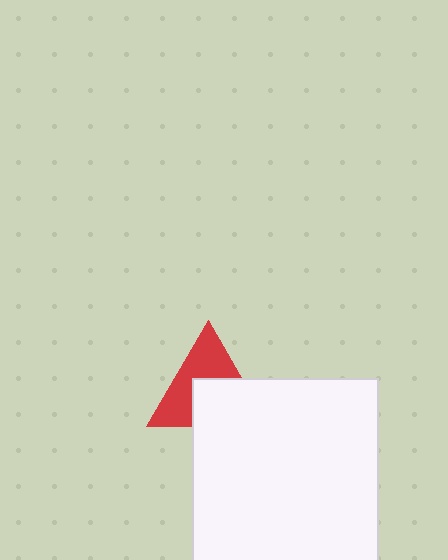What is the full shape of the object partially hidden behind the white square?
The partially hidden object is a red triangle.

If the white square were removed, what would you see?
You would see the complete red triangle.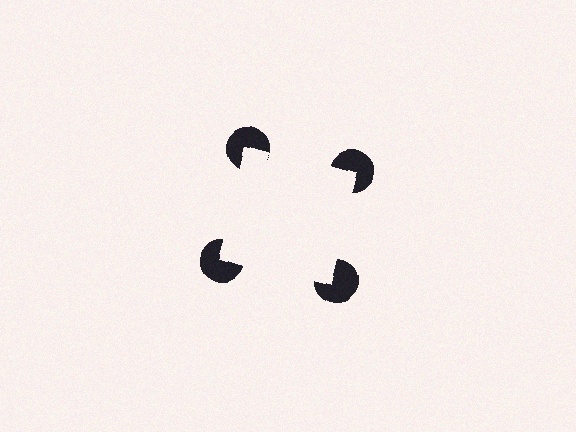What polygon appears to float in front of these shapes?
An illusory square — its edges are inferred from the aligned wedge cuts in the pac-man discs, not physically drawn.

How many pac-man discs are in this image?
There are 4 — one at each vertex of the illusory square.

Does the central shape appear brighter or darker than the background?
It typically appears slightly brighter than the background, even though no actual brightness change is drawn.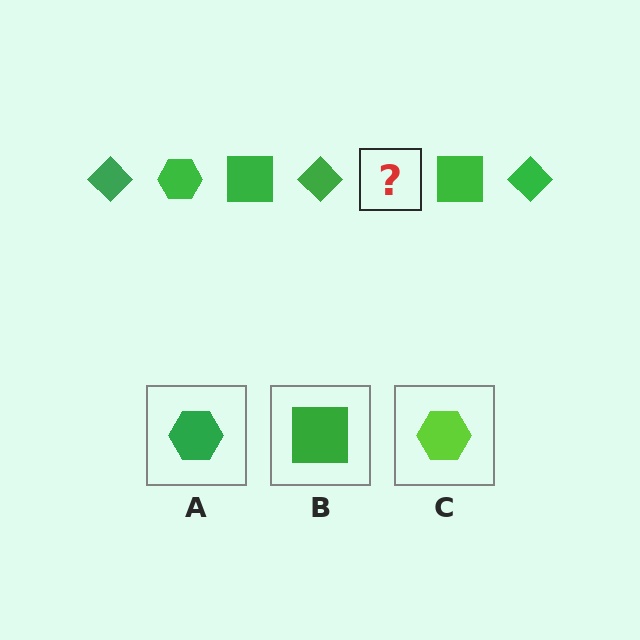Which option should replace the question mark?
Option A.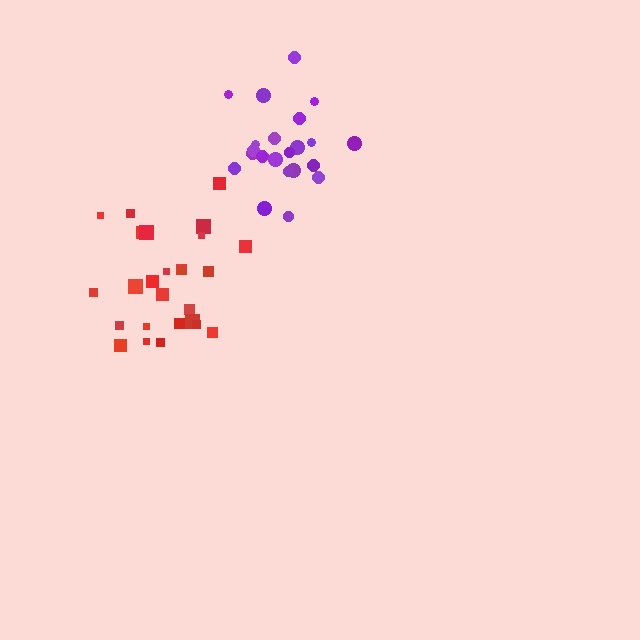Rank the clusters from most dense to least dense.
purple, red.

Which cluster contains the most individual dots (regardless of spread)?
Red (26).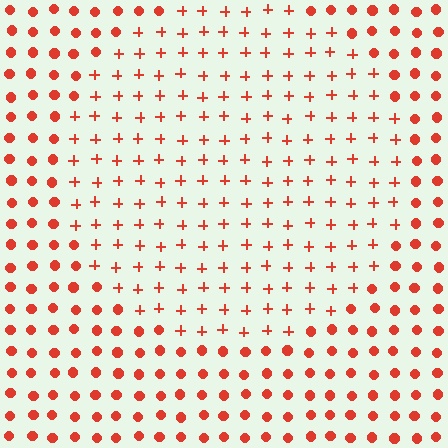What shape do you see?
I see a circle.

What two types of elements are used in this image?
The image uses plus signs inside the circle region and circles outside it.